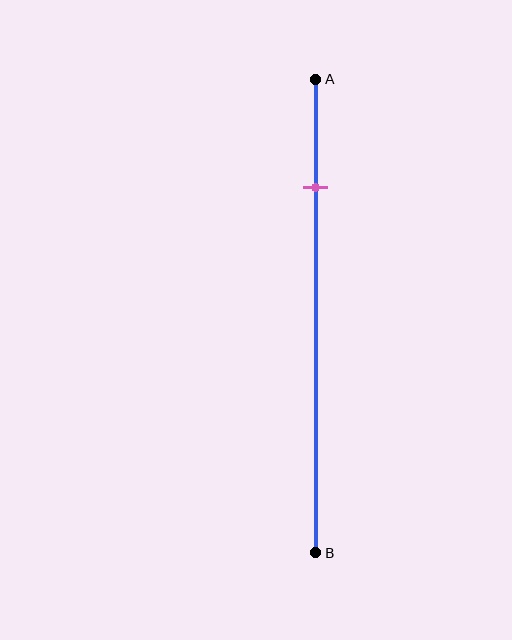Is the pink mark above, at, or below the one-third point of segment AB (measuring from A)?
The pink mark is above the one-third point of segment AB.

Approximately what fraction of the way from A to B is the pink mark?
The pink mark is approximately 25% of the way from A to B.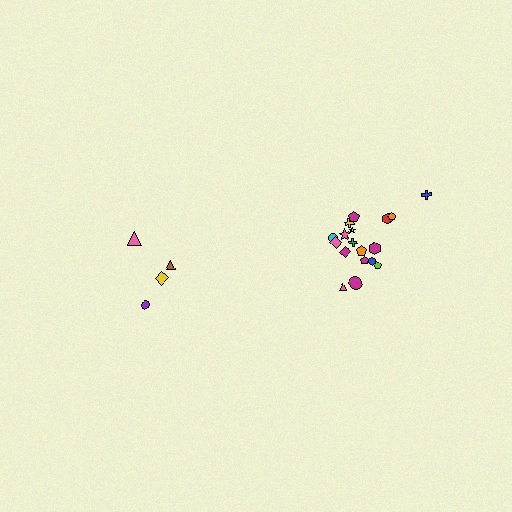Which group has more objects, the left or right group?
The right group.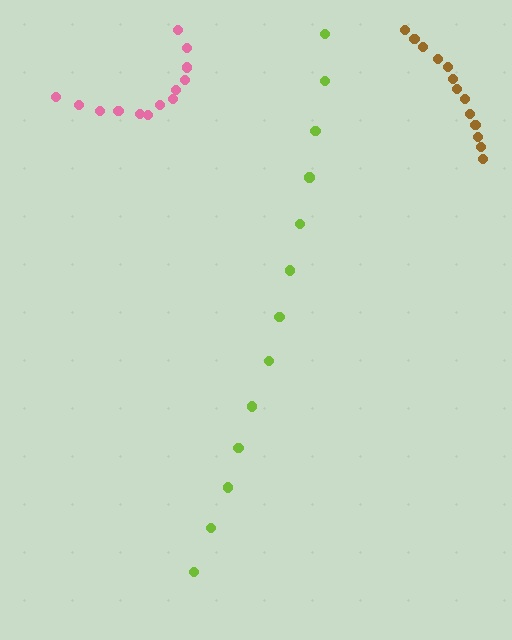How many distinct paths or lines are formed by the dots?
There are 3 distinct paths.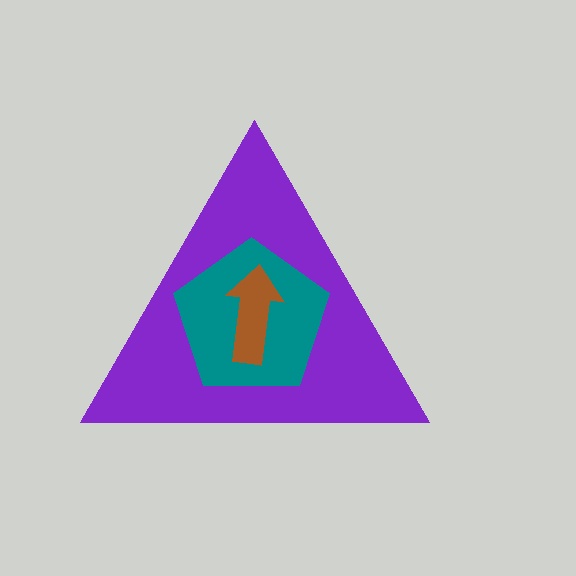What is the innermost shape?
The brown arrow.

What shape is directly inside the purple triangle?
The teal pentagon.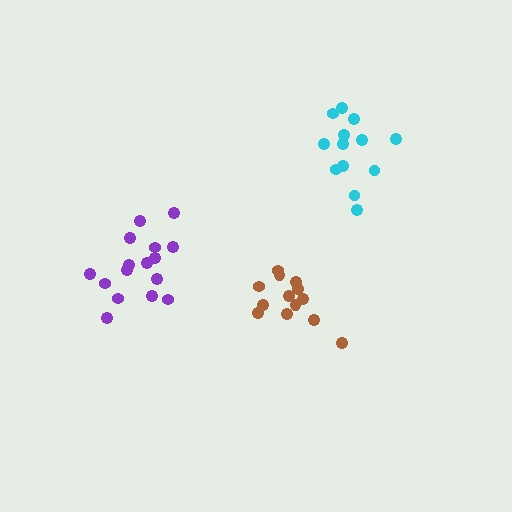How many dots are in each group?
Group 1: 13 dots, Group 2: 16 dots, Group 3: 13 dots (42 total).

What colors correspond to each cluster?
The clusters are colored: cyan, purple, brown.